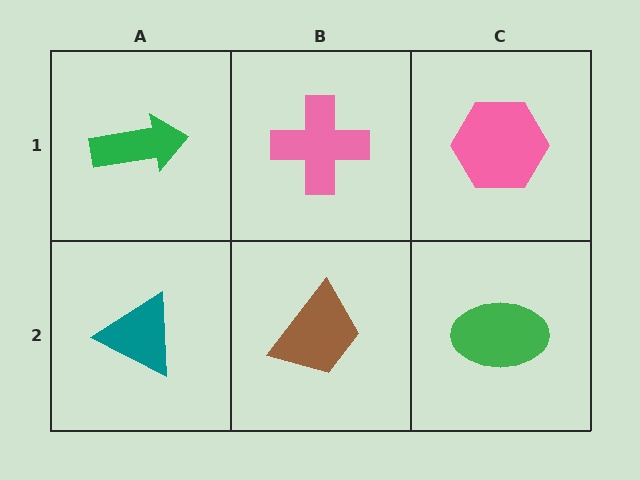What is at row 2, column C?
A green ellipse.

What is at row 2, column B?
A brown trapezoid.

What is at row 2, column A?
A teal triangle.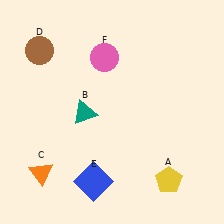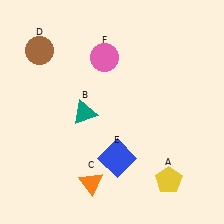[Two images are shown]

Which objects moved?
The objects that moved are: the orange triangle (C), the blue square (E).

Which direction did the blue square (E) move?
The blue square (E) moved up.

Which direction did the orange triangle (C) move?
The orange triangle (C) moved right.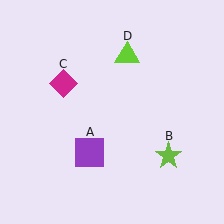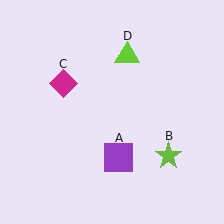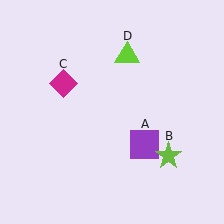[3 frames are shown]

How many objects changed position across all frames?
1 object changed position: purple square (object A).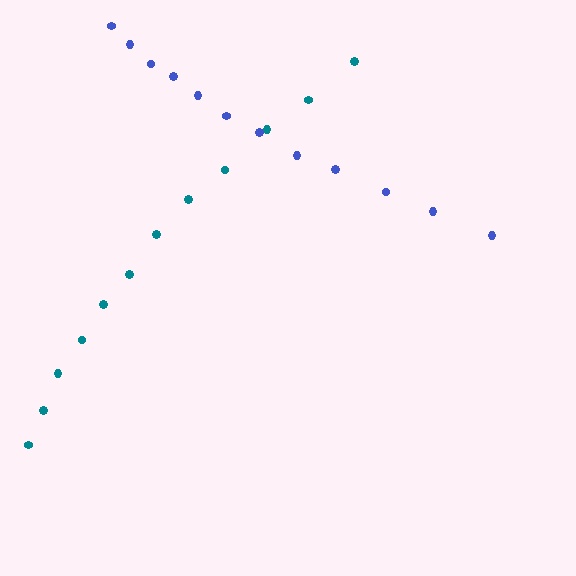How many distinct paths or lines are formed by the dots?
There are 2 distinct paths.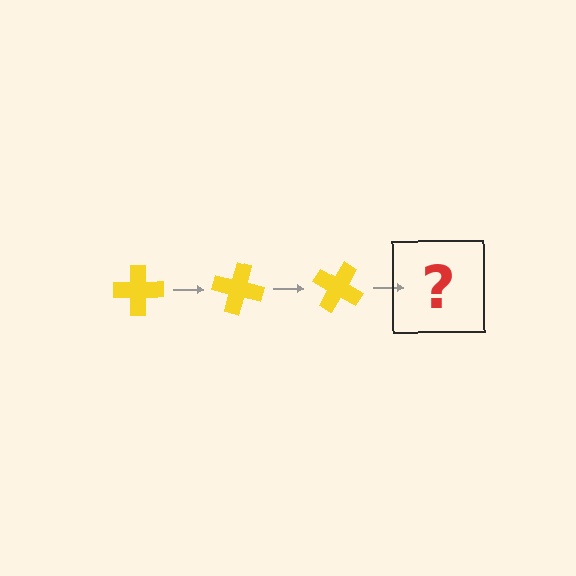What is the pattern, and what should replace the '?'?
The pattern is that the cross rotates 15 degrees each step. The '?' should be a yellow cross rotated 45 degrees.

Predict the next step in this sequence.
The next step is a yellow cross rotated 45 degrees.